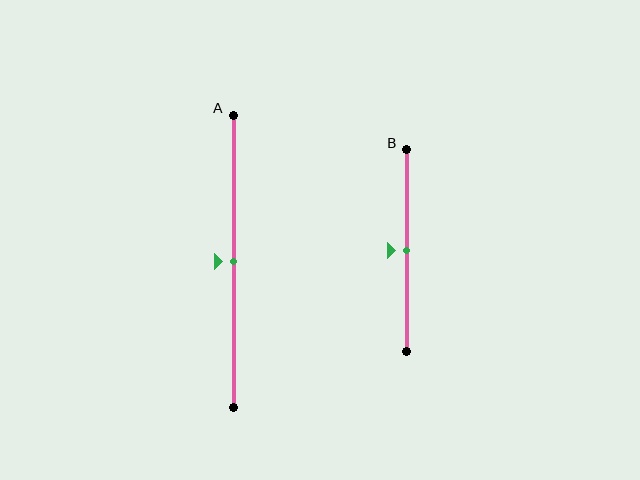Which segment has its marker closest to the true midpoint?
Segment A has its marker closest to the true midpoint.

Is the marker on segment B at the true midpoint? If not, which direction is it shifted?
Yes, the marker on segment B is at the true midpoint.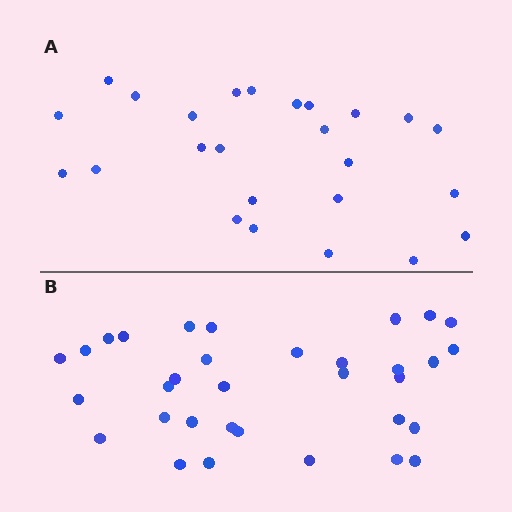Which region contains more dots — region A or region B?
Region B (the bottom region) has more dots.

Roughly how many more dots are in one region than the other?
Region B has roughly 8 or so more dots than region A.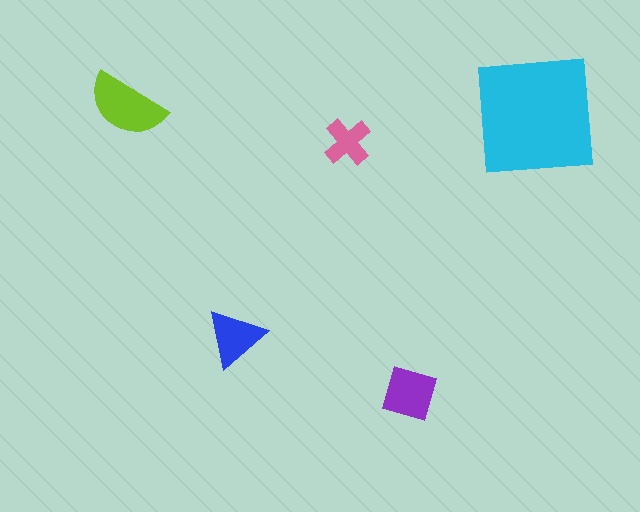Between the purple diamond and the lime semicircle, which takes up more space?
The lime semicircle.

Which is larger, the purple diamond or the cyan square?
The cyan square.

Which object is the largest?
The cyan square.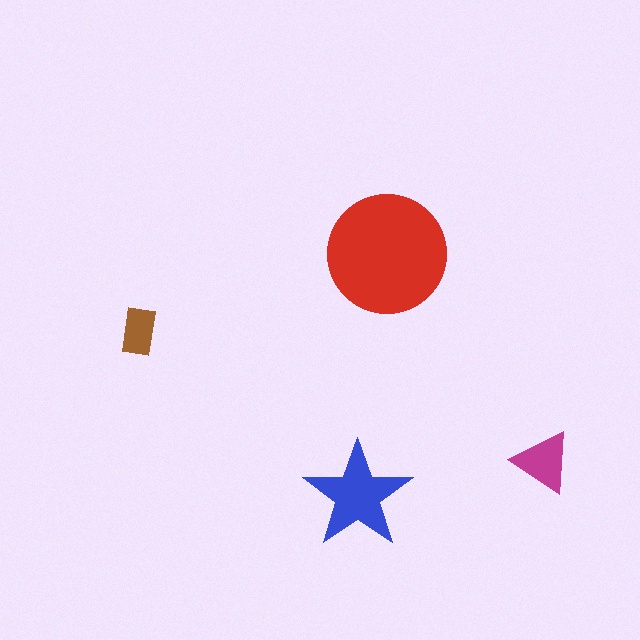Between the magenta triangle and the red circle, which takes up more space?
The red circle.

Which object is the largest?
The red circle.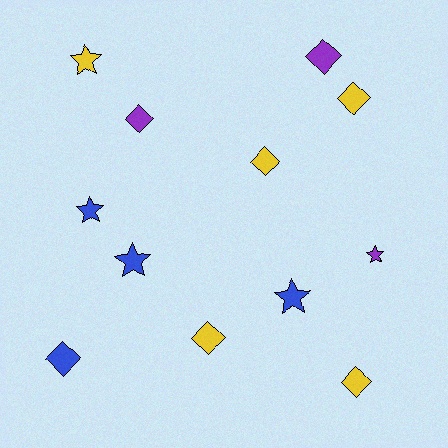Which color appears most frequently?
Yellow, with 5 objects.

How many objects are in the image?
There are 12 objects.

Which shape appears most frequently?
Diamond, with 7 objects.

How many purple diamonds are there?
There are 2 purple diamonds.